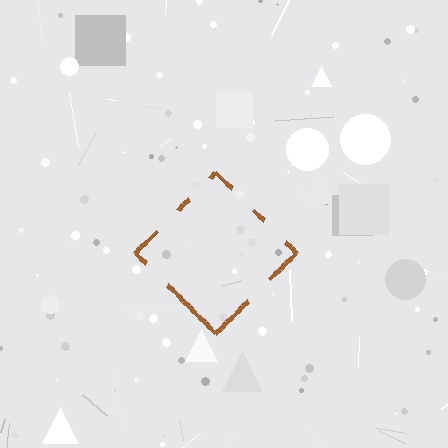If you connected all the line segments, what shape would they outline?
They would outline a diamond.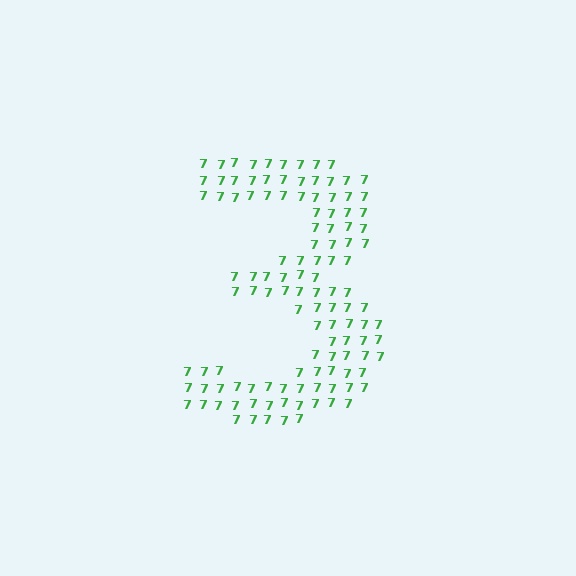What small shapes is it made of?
It is made of small digit 7's.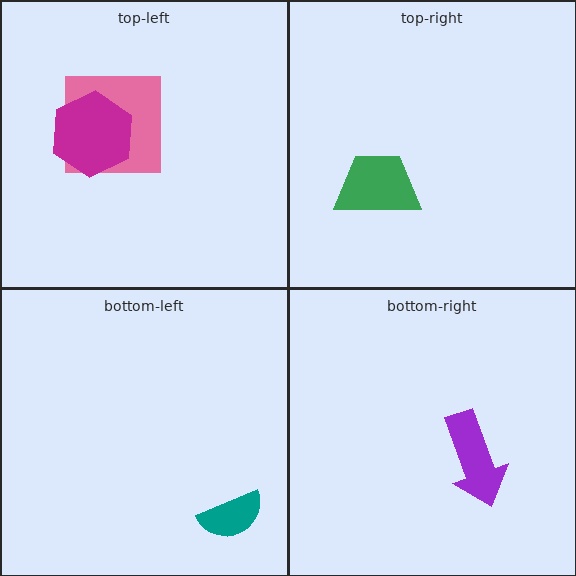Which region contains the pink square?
The top-left region.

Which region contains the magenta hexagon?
The top-left region.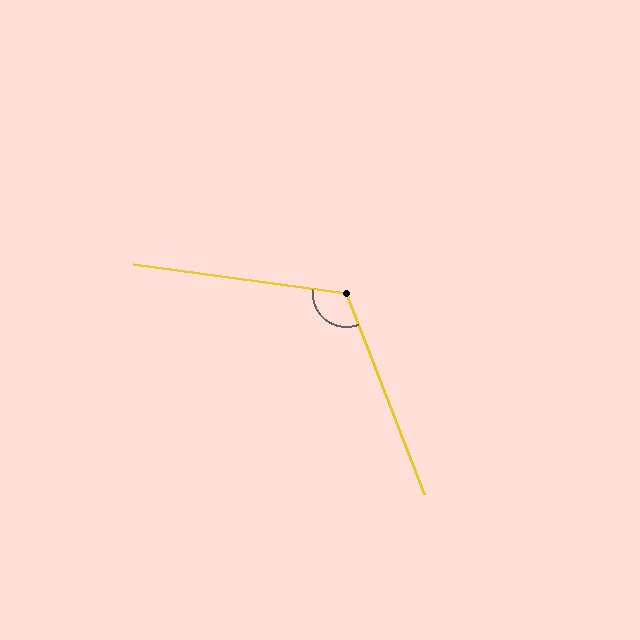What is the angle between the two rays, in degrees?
Approximately 119 degrees.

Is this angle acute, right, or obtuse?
It is obtuse.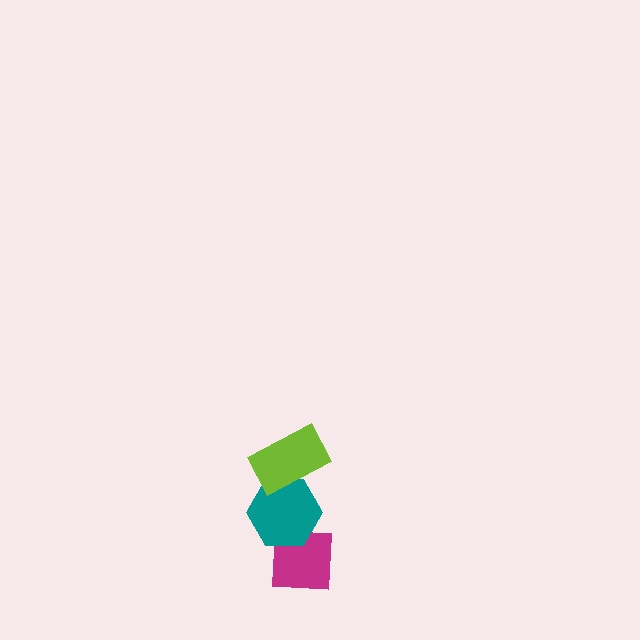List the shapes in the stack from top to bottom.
From top to bottom: the lime rectangle, the teal hexagon, the magenta square.